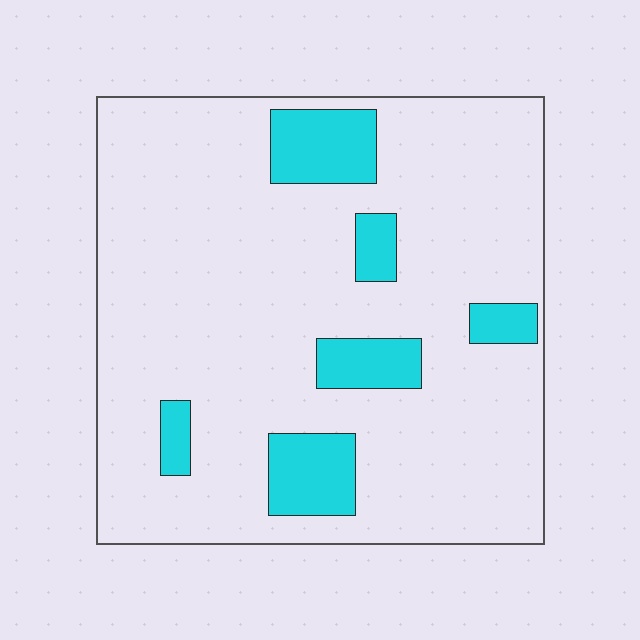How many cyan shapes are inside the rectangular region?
6.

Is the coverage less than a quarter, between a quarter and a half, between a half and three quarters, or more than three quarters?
Less than a quarter.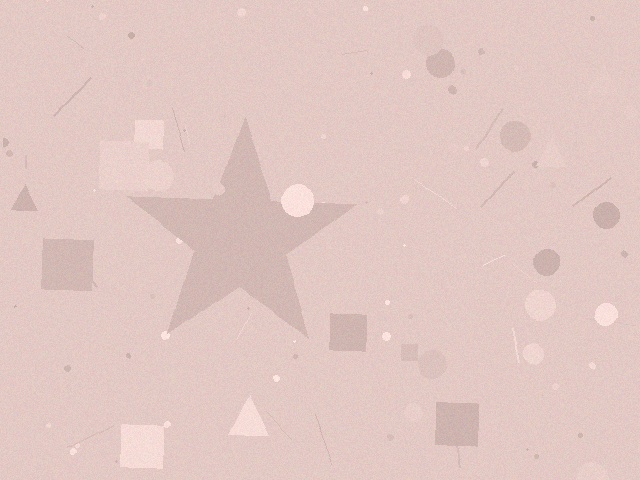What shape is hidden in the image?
A star is hidden in the image.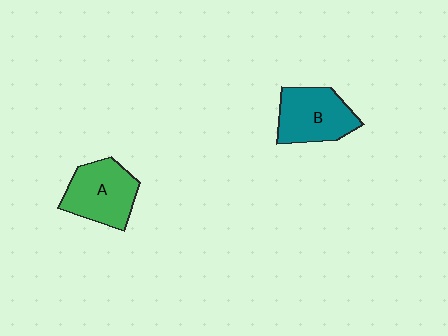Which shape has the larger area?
Shape A (green).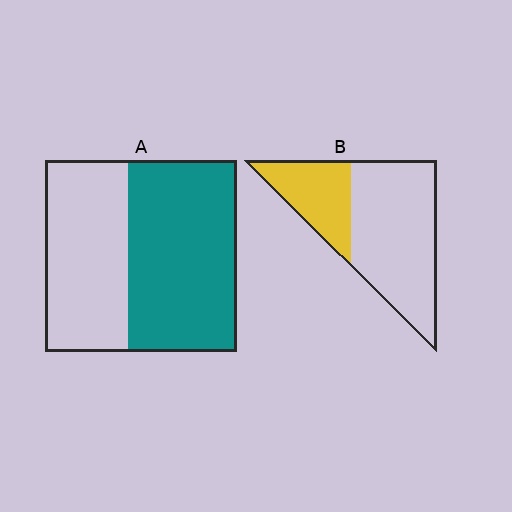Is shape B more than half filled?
No.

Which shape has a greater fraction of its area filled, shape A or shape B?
Shape A.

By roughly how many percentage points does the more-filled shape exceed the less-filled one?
By roughly 25 percentage points (A over B).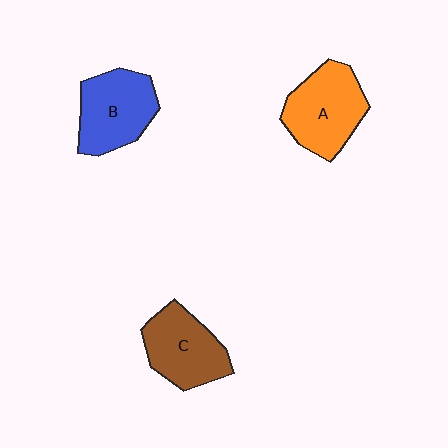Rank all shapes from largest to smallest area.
From largest to smallest: A (orange), B (blue), C (brown).